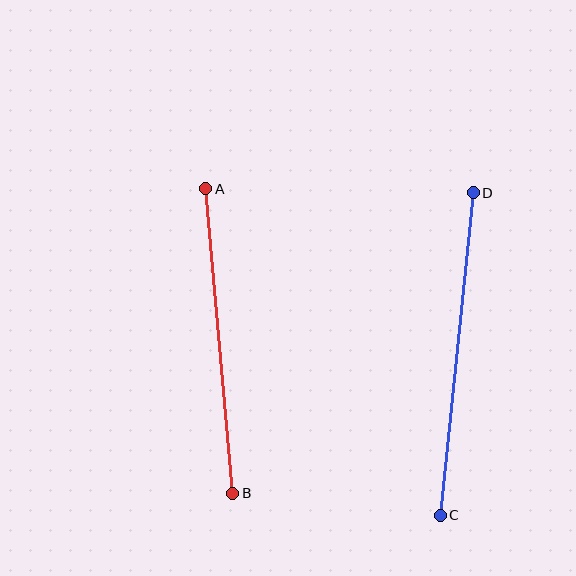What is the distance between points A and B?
The distance is approximately 305 pixels.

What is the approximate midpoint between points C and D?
The midpoint is at approximately (457, 354) pixels.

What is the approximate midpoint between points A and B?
The midpoint is at approximately (219, 341) pixels.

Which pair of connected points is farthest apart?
Points C and D are farthest apart.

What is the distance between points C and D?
The distance is approximately 324 pixels.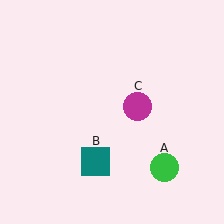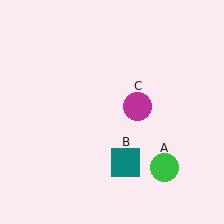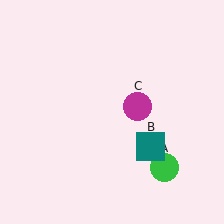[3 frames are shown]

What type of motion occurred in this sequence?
The teal square (object B) rotated counterclockwise around the center of the scene.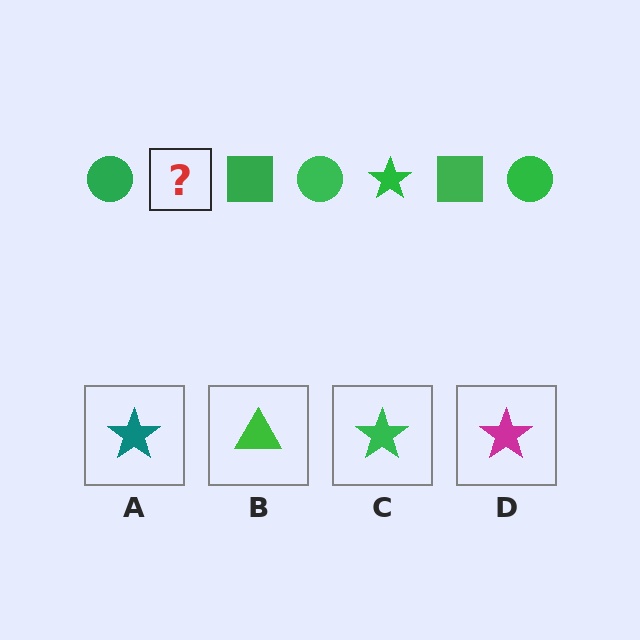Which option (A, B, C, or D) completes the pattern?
C.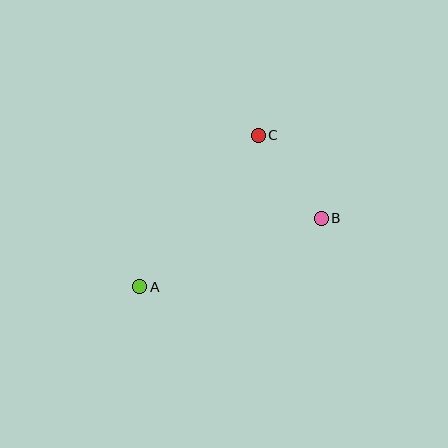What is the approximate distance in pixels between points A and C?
The distance between A and C is approximately 192 pixels.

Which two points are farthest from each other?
Points A and B are farthest from each other.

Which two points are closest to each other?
Points B and C are closest to each other.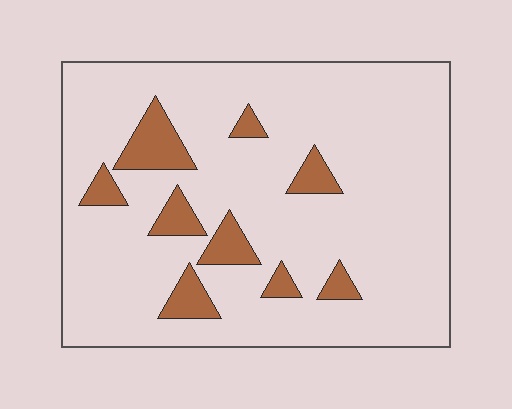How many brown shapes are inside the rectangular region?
9.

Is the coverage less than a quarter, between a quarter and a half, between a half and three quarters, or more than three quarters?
Less than a quarter.